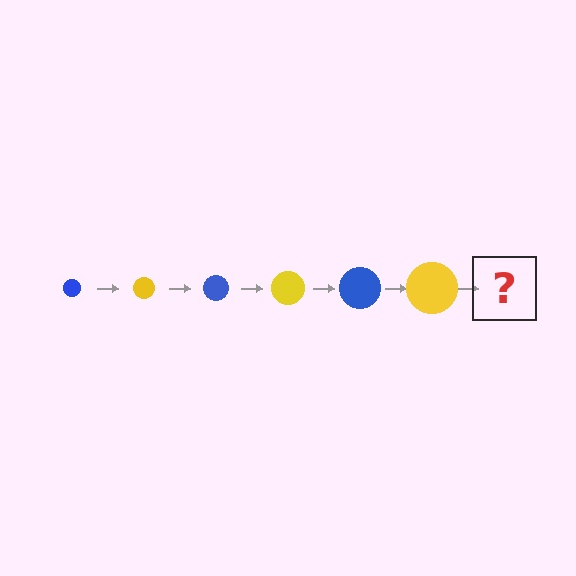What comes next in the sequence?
The next element should be a blue circle, larger than the previous one.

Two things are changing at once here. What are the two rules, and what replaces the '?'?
The two rules are that the circle grows larger each step and the color cycles through blue and yellow. The '?' should be a blue circle, larger than the previous one.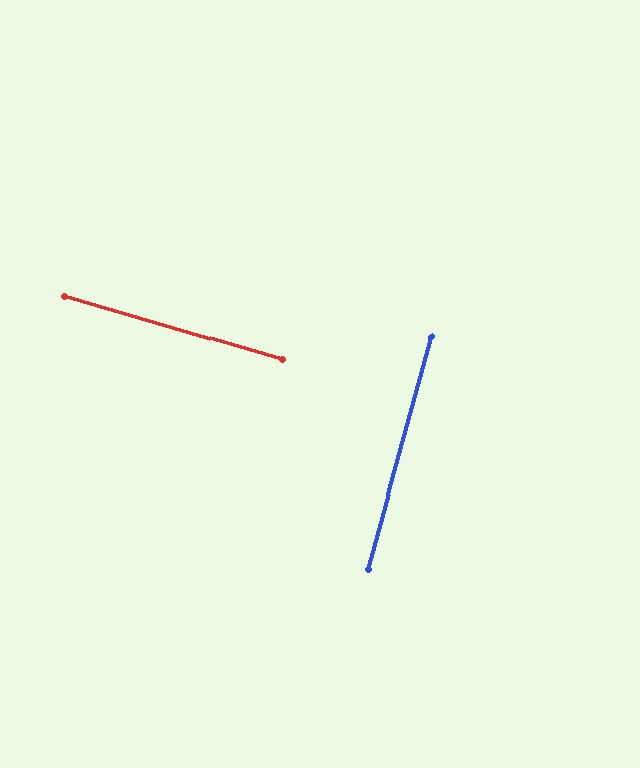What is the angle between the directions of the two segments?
Approximately 89 degrees.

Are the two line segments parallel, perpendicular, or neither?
Perpendicular — they meet at approximately 89°.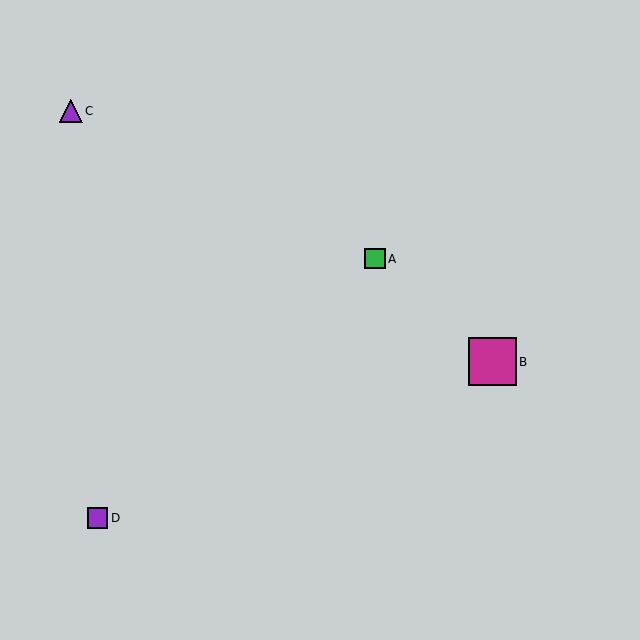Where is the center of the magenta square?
The center of the magenta square is at (492, 362).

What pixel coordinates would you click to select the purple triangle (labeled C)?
Click at (71, 111) to select the purple triangle C.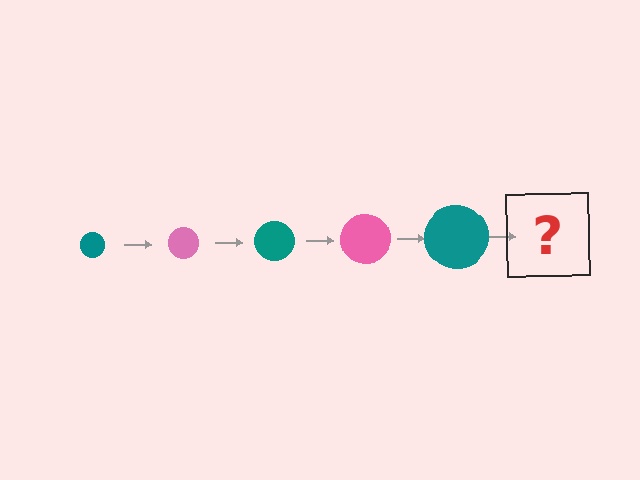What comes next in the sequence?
The next element should be a pink circle, larger than the previous one.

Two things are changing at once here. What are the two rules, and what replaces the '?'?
The two rules are that the circle grows larger each step and the color cycles through teal and pink. The '?' should be a pink circle, larger than the previous one.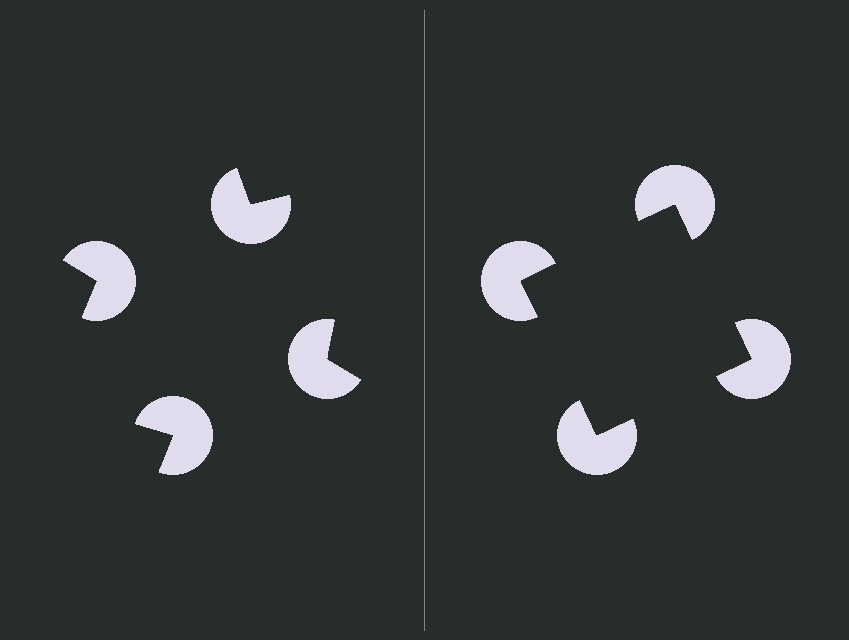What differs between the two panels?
The pac-man discs are positioned identically on both sides; only the wedge orientations differ. On the right they align to a square; on the left they are misaligned.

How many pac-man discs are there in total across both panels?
8 — 4 on each side.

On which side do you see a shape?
An illusory square appears on the right side. On the left side the wedge cuts are rotated, so no coherent shape forms.